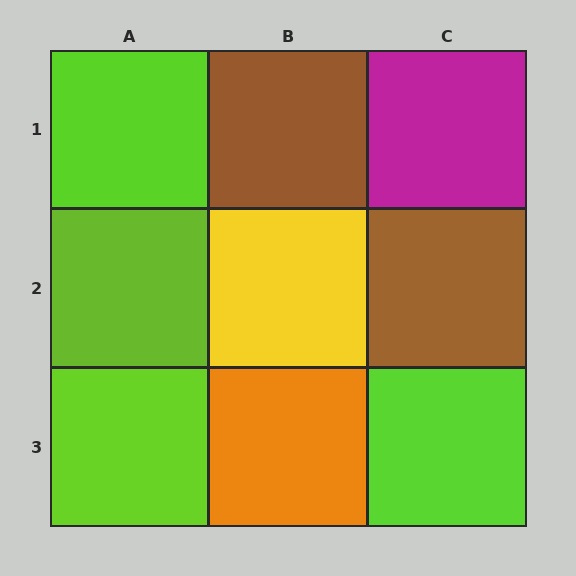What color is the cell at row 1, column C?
Magenta.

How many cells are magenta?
1 cell is magenta.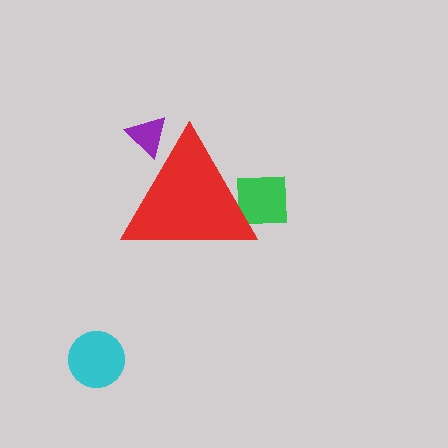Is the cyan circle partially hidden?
No, the cyan circle is fully visible.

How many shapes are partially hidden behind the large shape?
2 shapes are partially hidden.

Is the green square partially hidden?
Yes, the green square is partially hidden behind the red triangle.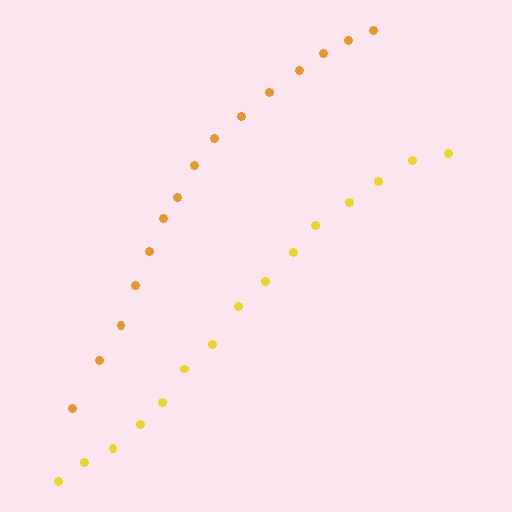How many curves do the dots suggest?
There are 2 distinct paths.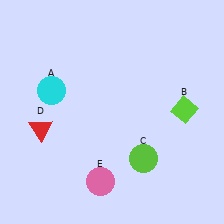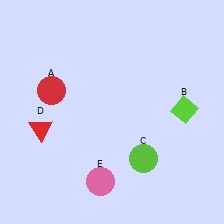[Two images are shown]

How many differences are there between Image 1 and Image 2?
There is 1 difference between the two images.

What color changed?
The circle (A) changed from cyan in Image 1 to red in Image 2.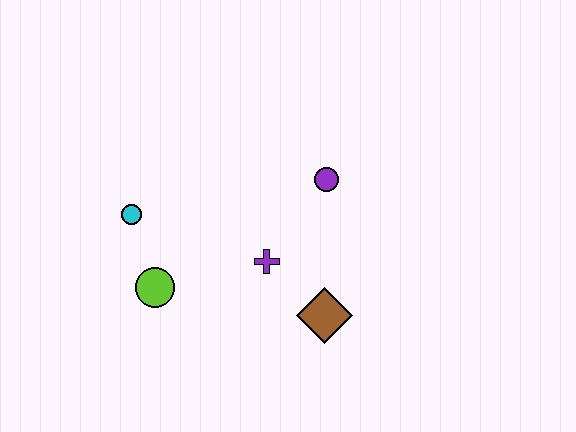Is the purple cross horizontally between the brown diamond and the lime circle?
Yes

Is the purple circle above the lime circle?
Yes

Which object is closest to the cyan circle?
The lime circle is closest to the cyan circle.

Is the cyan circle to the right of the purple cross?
No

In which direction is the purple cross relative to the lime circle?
The purple cross is to the right of the lime circle.